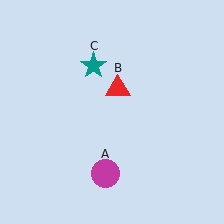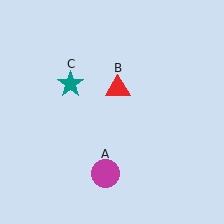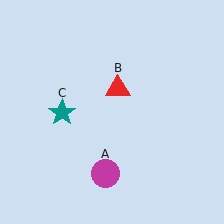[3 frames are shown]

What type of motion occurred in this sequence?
The teal star (object C) rotated counterclockwise around the center of the scene.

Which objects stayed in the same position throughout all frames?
Magenta circle (object A) and red triangle (object B) remained stationary.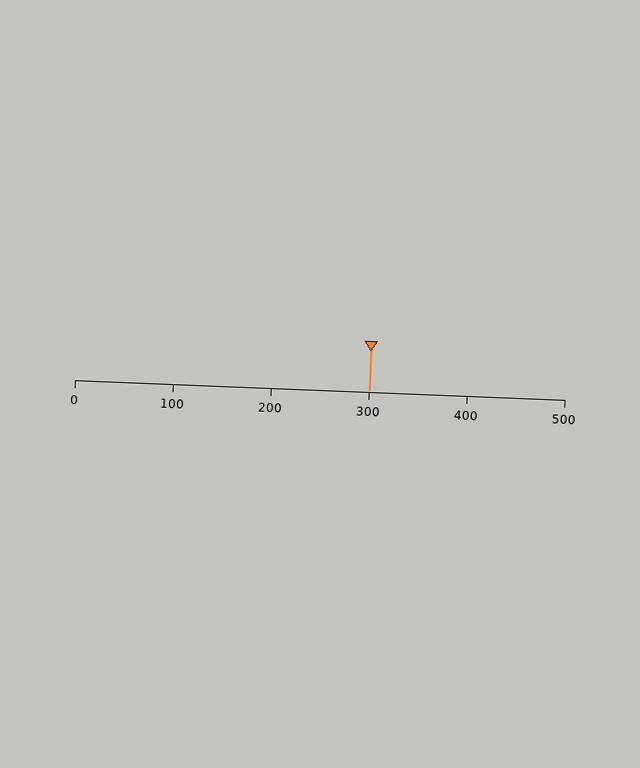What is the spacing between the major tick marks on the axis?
The major ticks are spaced 100 apart.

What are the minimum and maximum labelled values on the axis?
The axis runs from 0 to 500.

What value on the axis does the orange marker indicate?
The marker indicates approximately 300.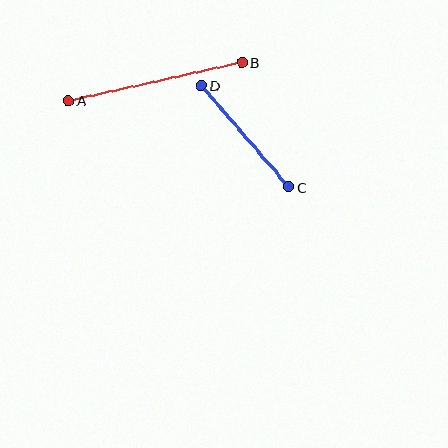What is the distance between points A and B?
The distance is approximately 178 pixels.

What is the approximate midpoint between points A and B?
The midpoint is at approximately (155, 82) pixels.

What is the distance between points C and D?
The distance is approximately 134 pixels.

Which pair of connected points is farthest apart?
Points A and B are farthest apart.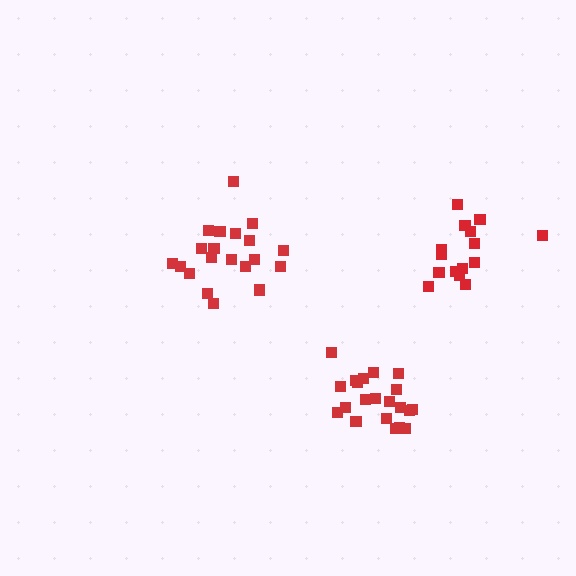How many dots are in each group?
Group 1: 20 dots, Group 2: 15 dots, Group 3: 21 dots (56 total).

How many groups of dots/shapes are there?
There are 3 groups.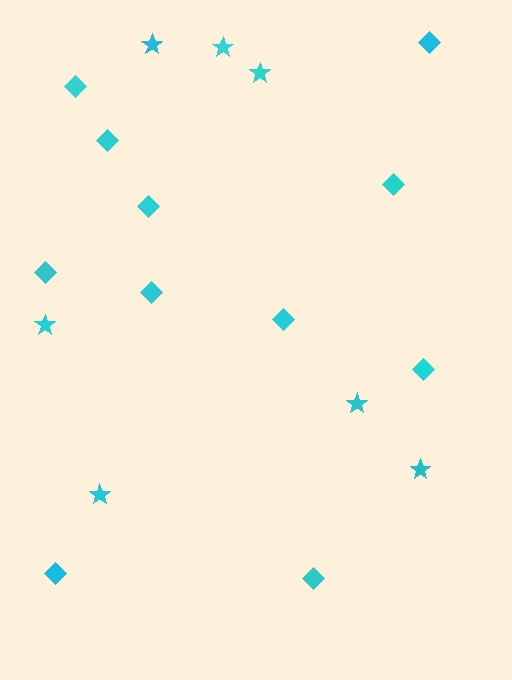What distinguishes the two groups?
There are 2 groups: one group of diamonds (11) and one group of stars (7).